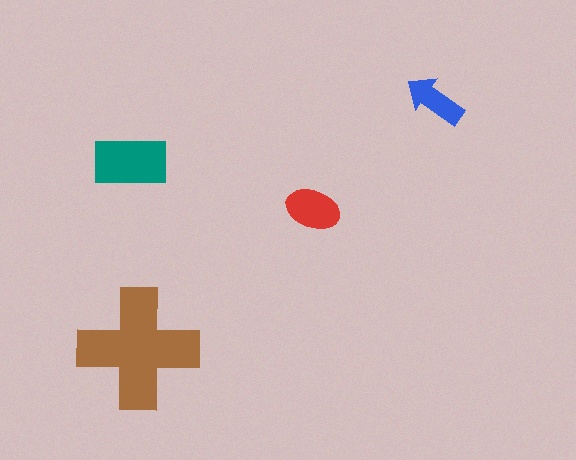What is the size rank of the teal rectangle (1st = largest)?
2nd.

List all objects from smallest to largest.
The blue arrow, the red ellipse, the teal rectangle, the brown cross.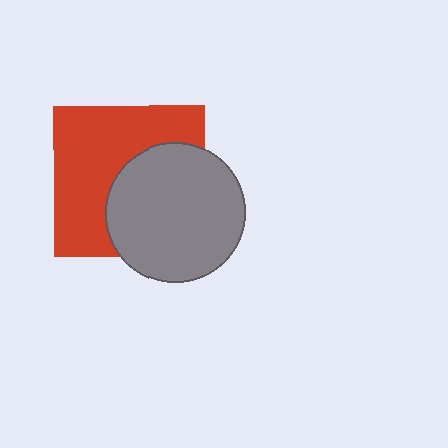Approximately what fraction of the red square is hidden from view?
Roughly 44% of the red square is hidden behind the gray circle.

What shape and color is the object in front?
The object in front is a gray circle.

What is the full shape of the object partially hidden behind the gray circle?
The partially hidden object is a red square.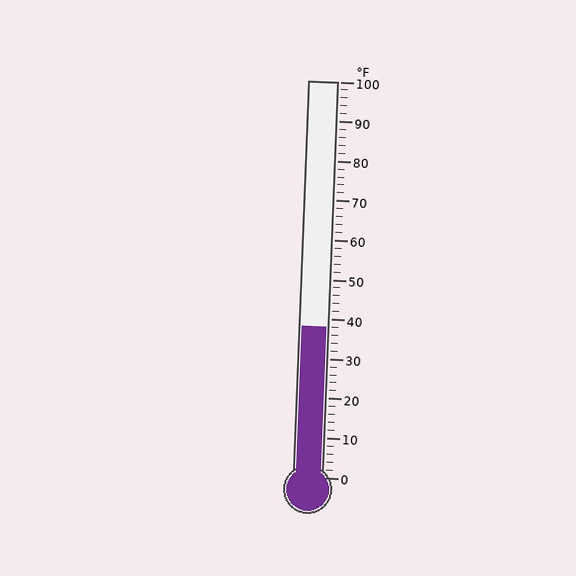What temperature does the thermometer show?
The thermometer shows approximately 38°F.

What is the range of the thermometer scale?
The thermometer scale ranges from 0°F to 100°F.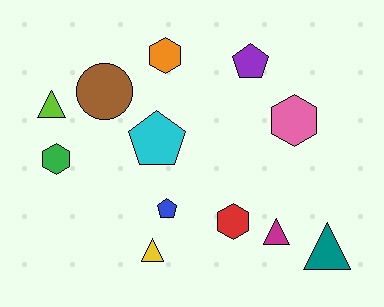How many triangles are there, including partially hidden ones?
There are 4 triangles.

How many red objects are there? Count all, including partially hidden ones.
There is 1 red object.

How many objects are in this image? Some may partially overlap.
There are 12 objects.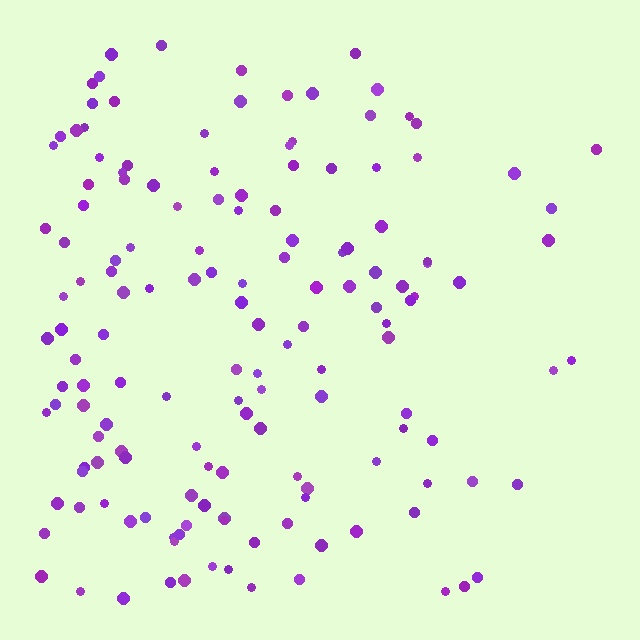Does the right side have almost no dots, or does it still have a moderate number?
Still a moderate number, just noticeably fewer than the left.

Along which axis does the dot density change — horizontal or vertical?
Horizontal.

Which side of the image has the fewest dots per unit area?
The right.